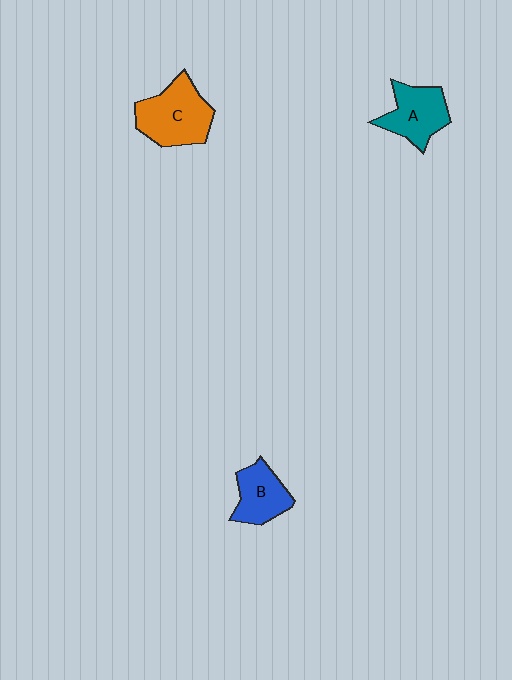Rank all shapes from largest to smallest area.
From largest to smallest: C (orange), A (teal), B (blue).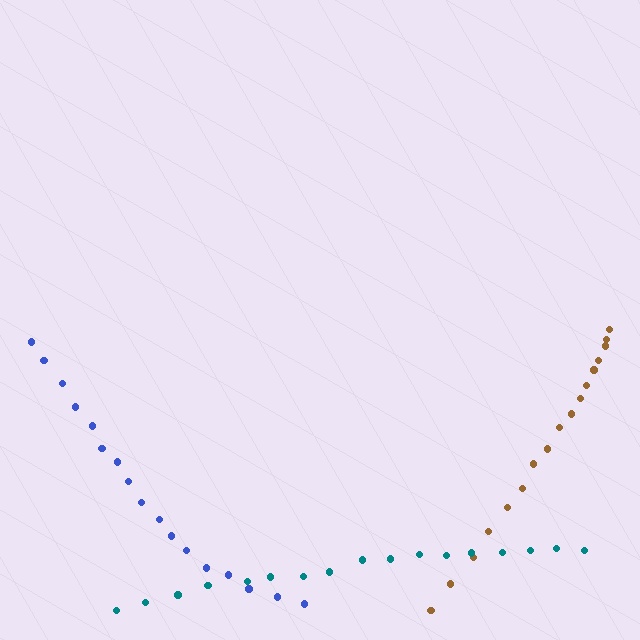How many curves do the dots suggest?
There are 3 distinct paths.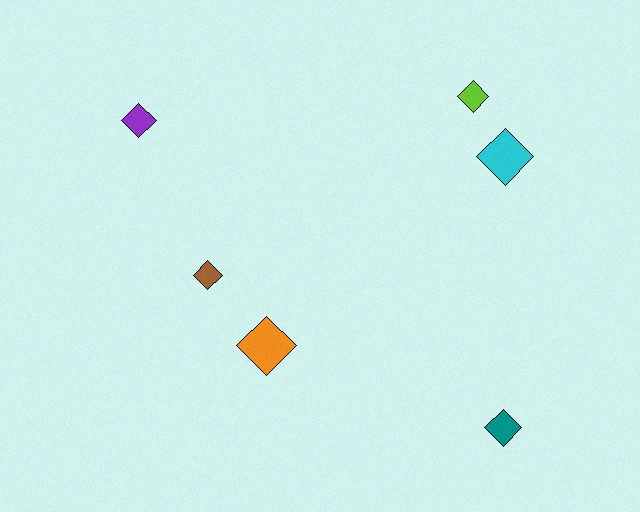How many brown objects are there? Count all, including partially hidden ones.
There is 1 brown object.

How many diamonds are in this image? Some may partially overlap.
There are 6 diamonds.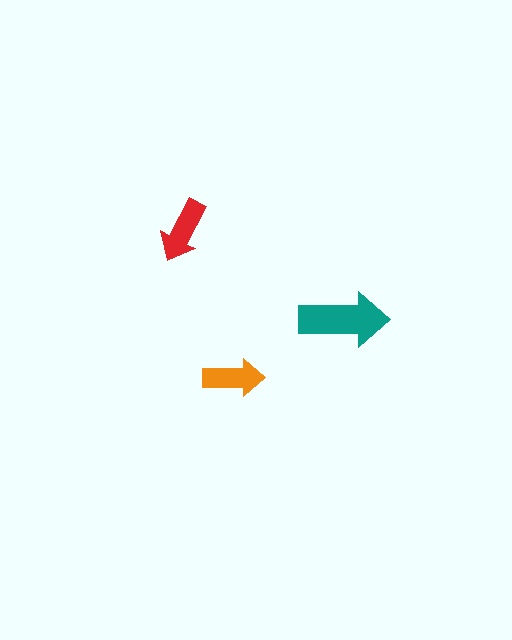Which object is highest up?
The red arrow is topmost.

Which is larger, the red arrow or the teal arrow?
The teal one.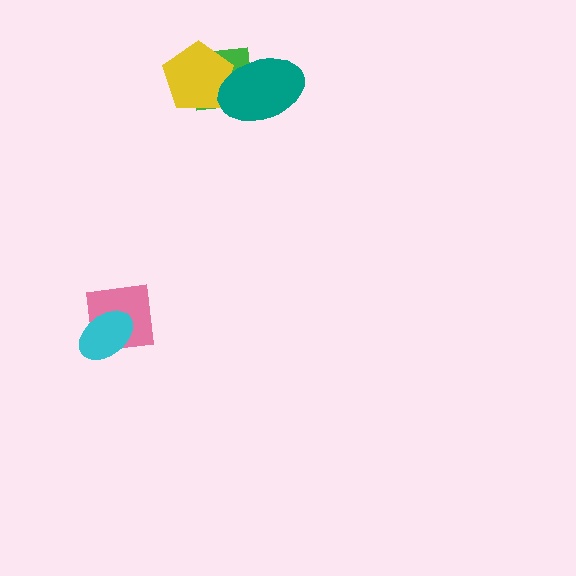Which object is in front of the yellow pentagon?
The teal ellipse is in front of the yellow pentagon.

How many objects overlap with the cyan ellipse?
1 object overlaps with the cyan ellipse.